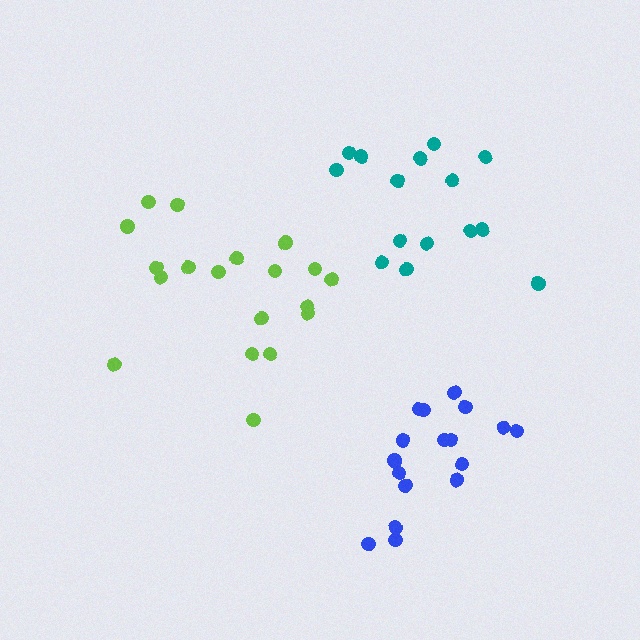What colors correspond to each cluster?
The clusters are colored: lime, blue, teal.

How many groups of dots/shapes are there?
There are 3 groups.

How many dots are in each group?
Group 1: 19 dots, Group 2: 18 dots, Group 3: 15 dots (52 total).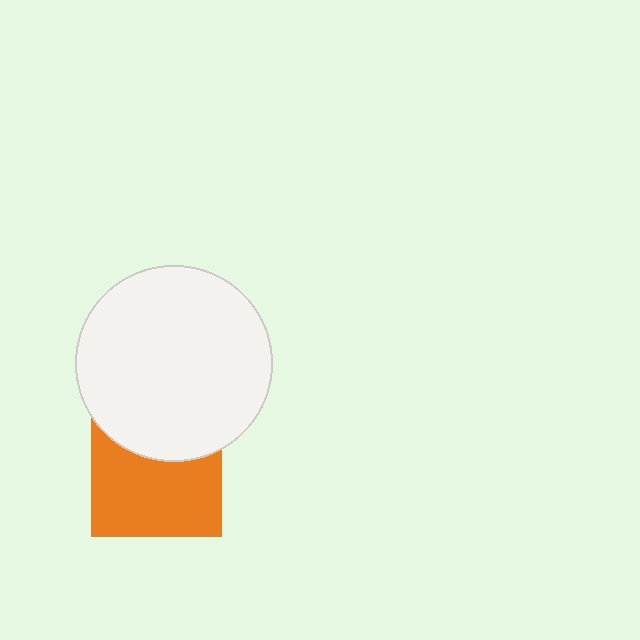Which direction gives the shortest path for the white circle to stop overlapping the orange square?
Moving up gives the shortest separation.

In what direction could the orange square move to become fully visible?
The orange square could move down. That would shift it out from behind the white circle entirely.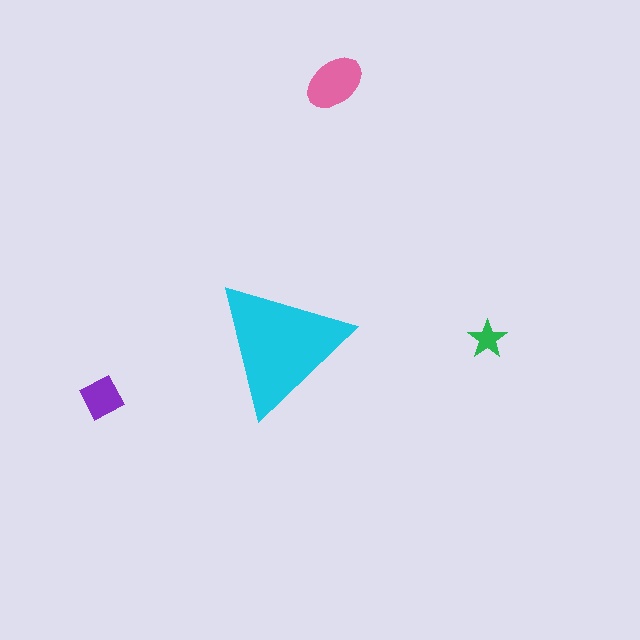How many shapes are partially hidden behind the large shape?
0 shapes are partially hidden.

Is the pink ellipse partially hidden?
No, the pink ellipse is fully visible.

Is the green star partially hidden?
No, the green star is fully visible.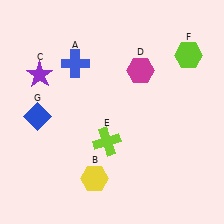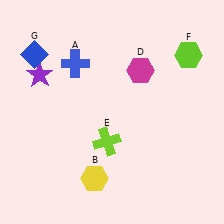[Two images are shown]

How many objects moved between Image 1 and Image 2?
1 object moved between the two images.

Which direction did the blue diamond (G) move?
The blue diamond (G) moved up.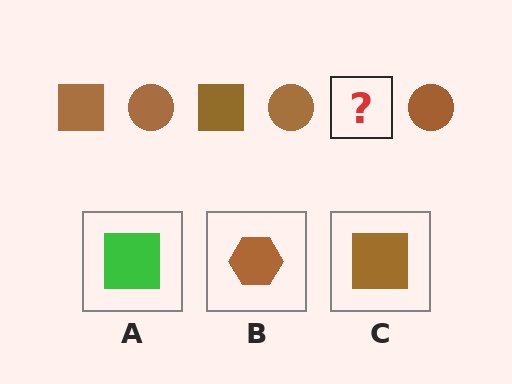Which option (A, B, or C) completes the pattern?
C.